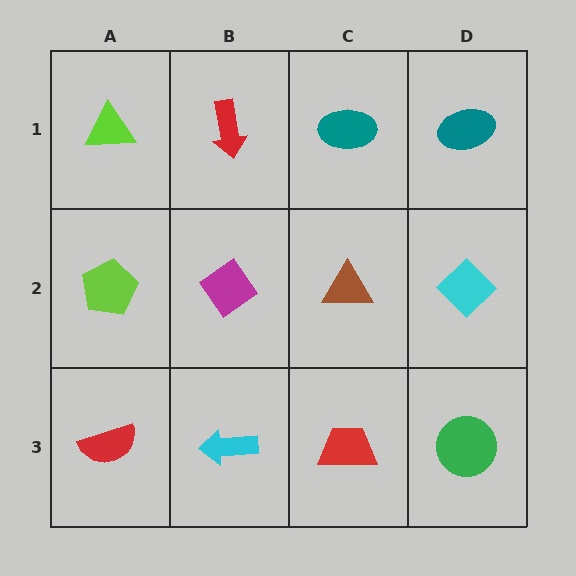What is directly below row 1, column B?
A magenta diamond.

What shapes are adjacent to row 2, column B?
A red arrow (row 1, column B), a cyan arrow (row 3, column B), a lime pentagon (row 2, column A), a brown triangle (row 2, column C).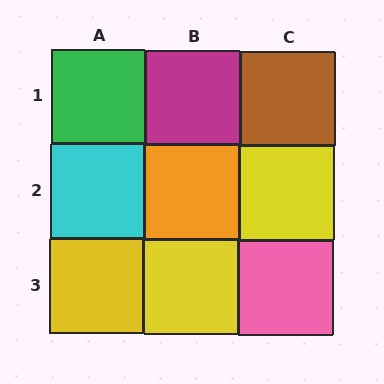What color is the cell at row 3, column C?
Pink.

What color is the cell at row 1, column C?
Brown.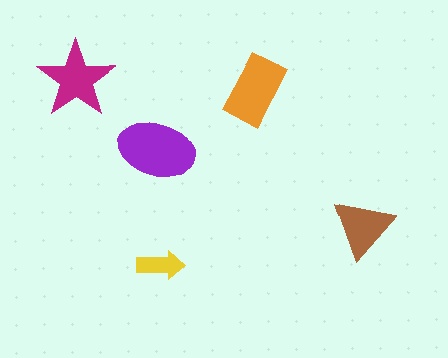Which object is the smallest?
The yellow arrow.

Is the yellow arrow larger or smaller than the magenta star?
Smaller.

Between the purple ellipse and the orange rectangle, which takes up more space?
The purple ellipse.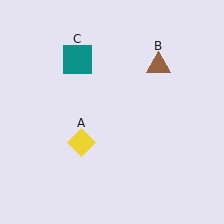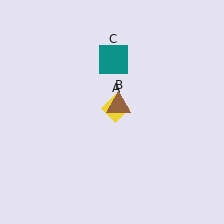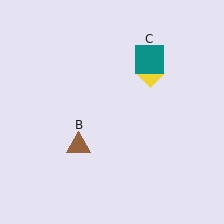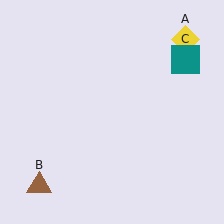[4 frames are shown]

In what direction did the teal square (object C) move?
The teal square (object C) moved right.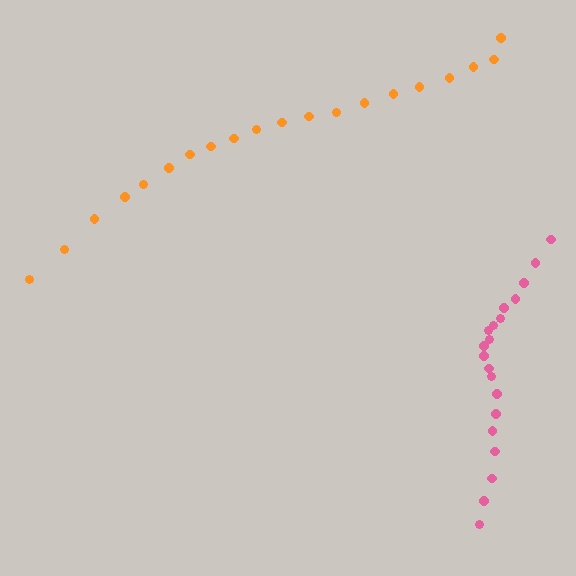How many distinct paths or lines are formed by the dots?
There are 2 distinct paths.